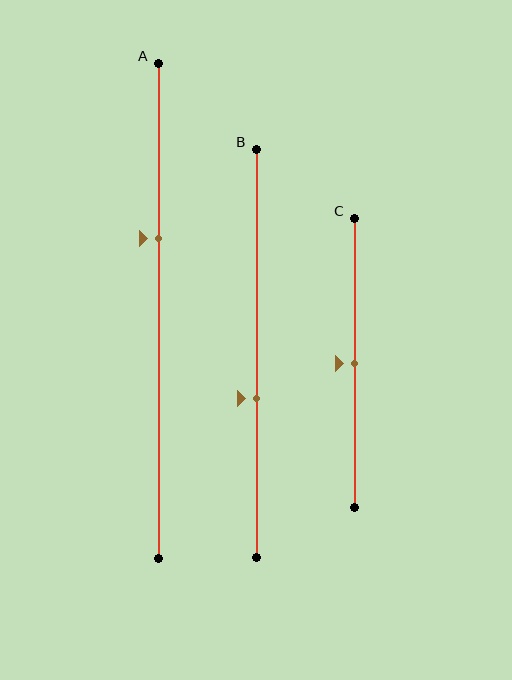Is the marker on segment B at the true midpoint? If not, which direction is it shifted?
No, the marker on segment B is shifted downward by about 11% of the segment length.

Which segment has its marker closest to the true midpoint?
Segment C has its marker closest to the true midpoint.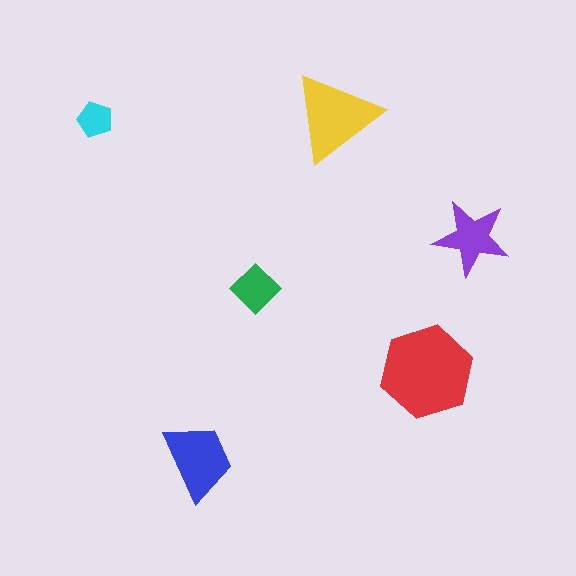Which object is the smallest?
The cyan pentagon.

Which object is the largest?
The red hexagon.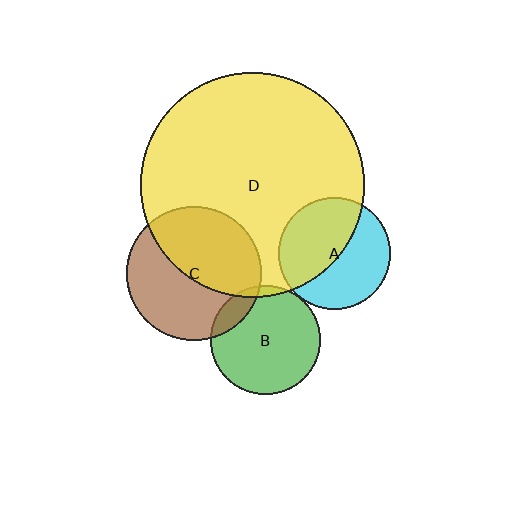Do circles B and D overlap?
Yes.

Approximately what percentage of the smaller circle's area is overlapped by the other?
Approximately 5%.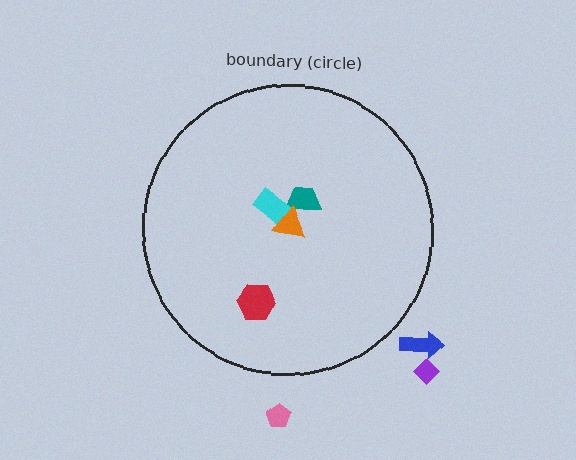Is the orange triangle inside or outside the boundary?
Inside.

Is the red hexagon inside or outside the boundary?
Inside.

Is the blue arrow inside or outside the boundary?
Outside.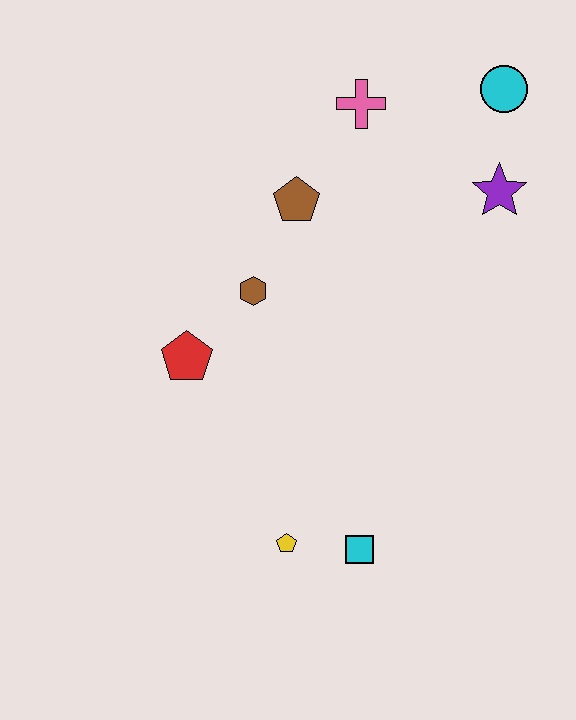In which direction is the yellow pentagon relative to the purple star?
The yellow pentagon is below the purple star.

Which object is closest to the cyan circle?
The purple star is closest to the cyan circle.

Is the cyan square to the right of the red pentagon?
Yes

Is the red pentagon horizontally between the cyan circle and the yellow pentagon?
No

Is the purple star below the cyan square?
No